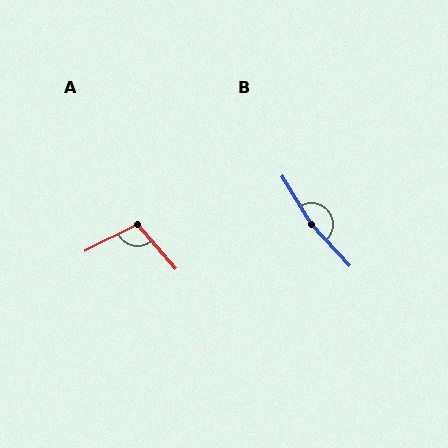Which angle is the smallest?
A, at approximately 104 degrees.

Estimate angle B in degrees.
Approximately 169 degrees.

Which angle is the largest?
B, at approximately 169 degrees.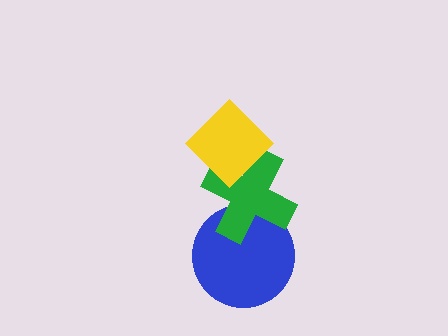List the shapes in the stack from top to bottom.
From top to bottom: the yellow diamond, the green cross, the blue circle.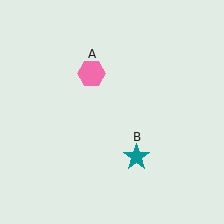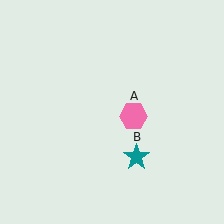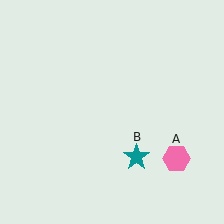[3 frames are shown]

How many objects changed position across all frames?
1 object changed position: pink hexagon (object A).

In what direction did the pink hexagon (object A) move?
The pink hexagon (object A) moved down and to the right.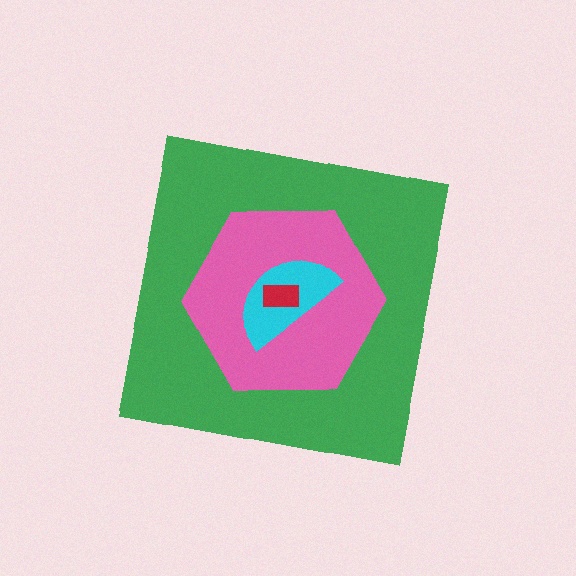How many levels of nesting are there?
4.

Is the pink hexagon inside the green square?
Yes.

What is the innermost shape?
The red rectangle.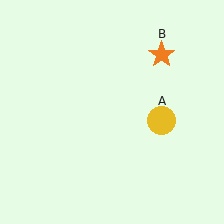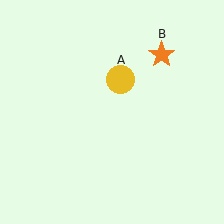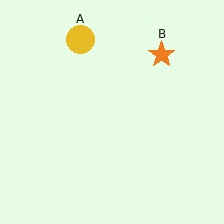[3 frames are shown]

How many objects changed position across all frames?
1 object changed position: yellow circle (object A).